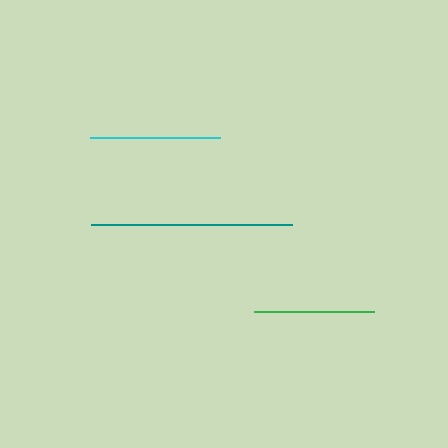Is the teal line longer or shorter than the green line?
The teal line is longer than the green line.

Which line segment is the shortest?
The green line is the shortest at approximately 120 pixels.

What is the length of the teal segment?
The teal segment is approximately 201 pixels long.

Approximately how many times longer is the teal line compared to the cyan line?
The teal line is approximately 1.5 times the length of the cyan line.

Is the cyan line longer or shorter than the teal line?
The teal line is longer than the cyan line.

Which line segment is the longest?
The teal line is the longest at approximately 201 pixels.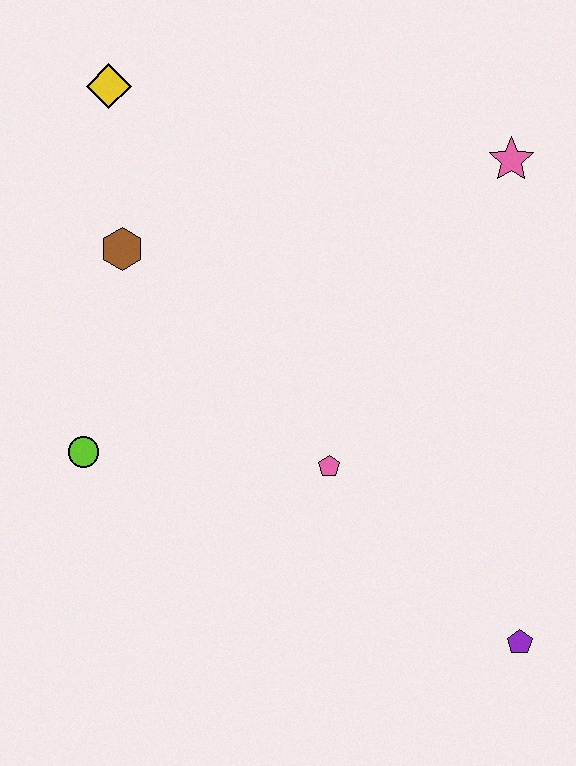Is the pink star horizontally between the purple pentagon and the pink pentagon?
Yes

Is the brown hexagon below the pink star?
Yes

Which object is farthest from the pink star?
The lime circle is farthest from the pink star.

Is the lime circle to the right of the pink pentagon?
No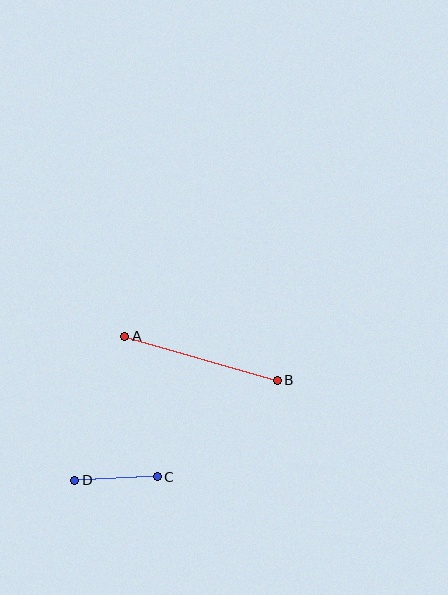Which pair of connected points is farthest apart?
Points A and B are farthest apart.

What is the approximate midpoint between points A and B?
The midpoint is at approximately (201, 358) pixels.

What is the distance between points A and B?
The distance is approximately 158 pixels.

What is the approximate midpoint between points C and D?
The midpoint is at approximately (116, 479) pixels.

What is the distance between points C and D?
The distance is approximately 82 pixels.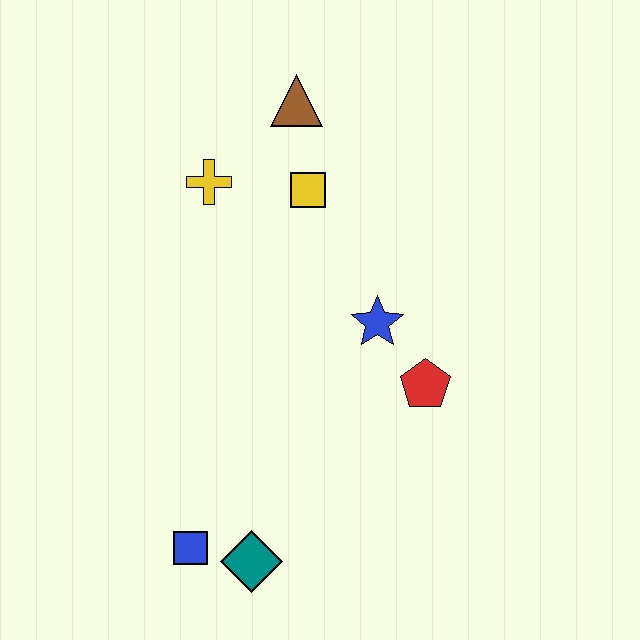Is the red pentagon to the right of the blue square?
Yes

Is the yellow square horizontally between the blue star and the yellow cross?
Yes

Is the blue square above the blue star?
No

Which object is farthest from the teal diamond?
The brown triangle is farthest from the teal diamond.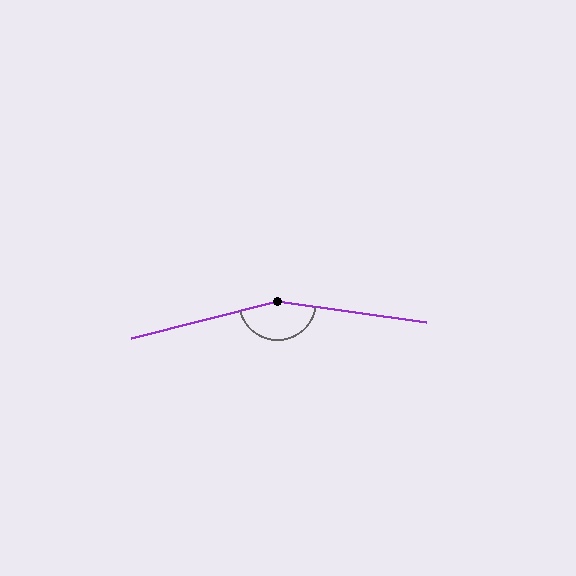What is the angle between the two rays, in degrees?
Approximately 158 degrees.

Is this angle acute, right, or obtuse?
It is obtuse.